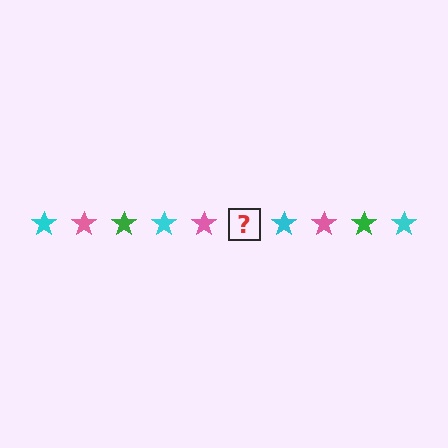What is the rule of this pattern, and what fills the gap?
The rule is that the pattern cycles through cyan, pink, green stars. The gap should be filled with a green star.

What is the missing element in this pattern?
The missing element is a green star.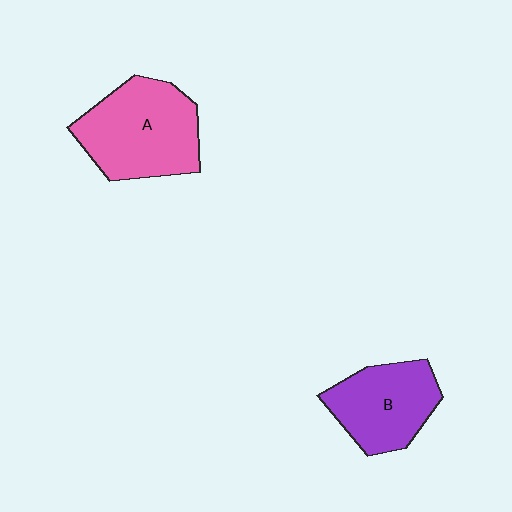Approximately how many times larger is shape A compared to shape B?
Approximately 1.3 times.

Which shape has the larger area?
Shape A (pink).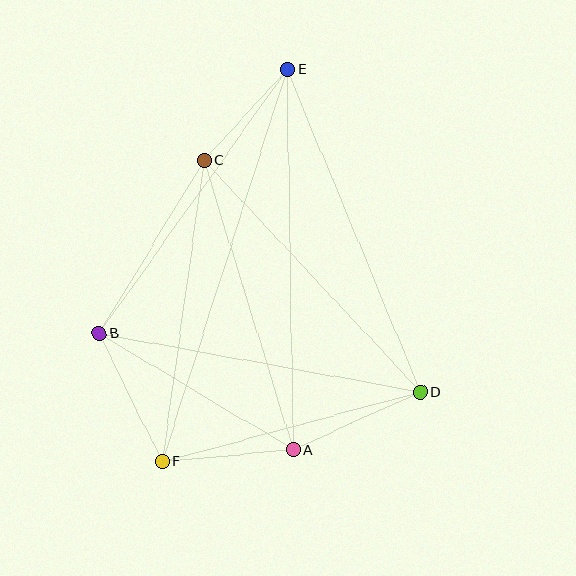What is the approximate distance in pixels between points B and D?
The distance between B and D is approximately 327 pixels.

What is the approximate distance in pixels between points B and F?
The distance between B and F is approximately 143 pixels.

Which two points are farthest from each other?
Points E and F are farthest from each other.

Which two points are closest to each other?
Points C and E are closest to each other.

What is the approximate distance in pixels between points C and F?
The distance between C and F is approximately 304 pixels.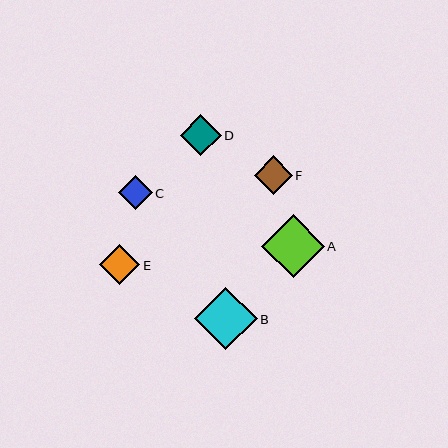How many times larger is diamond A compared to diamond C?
Diamond A is approximately 1.8 times the size of diamond C.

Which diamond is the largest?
Diamond B is the largest with a size of approximately 63 pixels.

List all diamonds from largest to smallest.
From largest to smallest: B, A, D, E, F, C.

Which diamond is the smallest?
Diamond C is the smallest with a size of approximately 34 pixels.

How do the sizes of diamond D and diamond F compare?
Diamond D and diamond F are approximately the same size.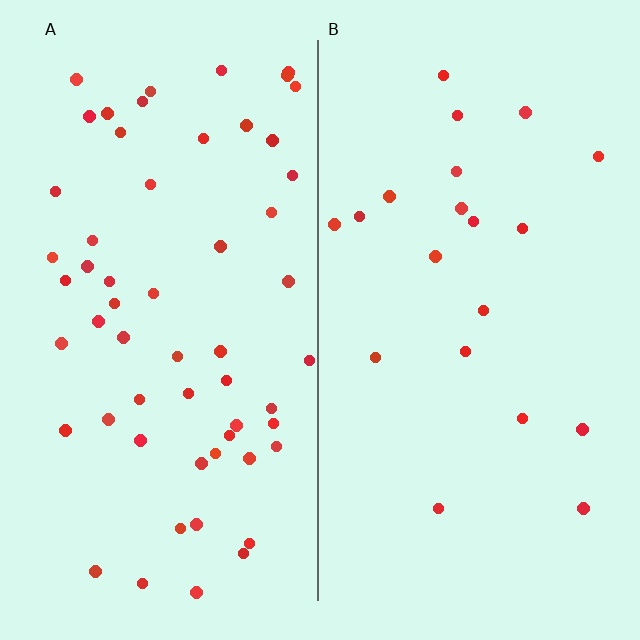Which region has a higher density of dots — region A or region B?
A (the left).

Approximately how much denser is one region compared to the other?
Approximately 2.8× — region A over region B.